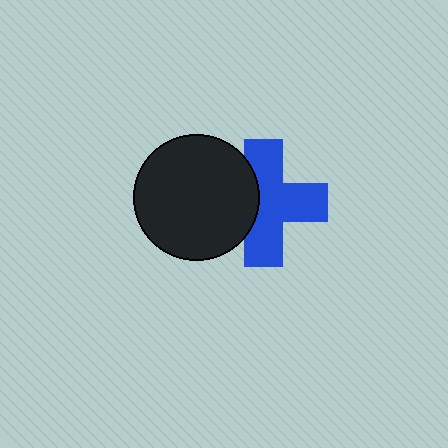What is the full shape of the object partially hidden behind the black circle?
The partially hidden object is a blue cross.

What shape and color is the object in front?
The object in front is a black circle.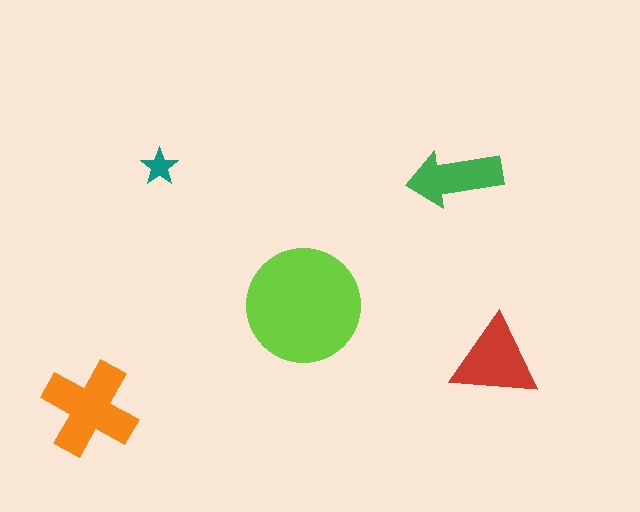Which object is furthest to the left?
The orange cross is leftmost.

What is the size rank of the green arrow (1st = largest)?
4th.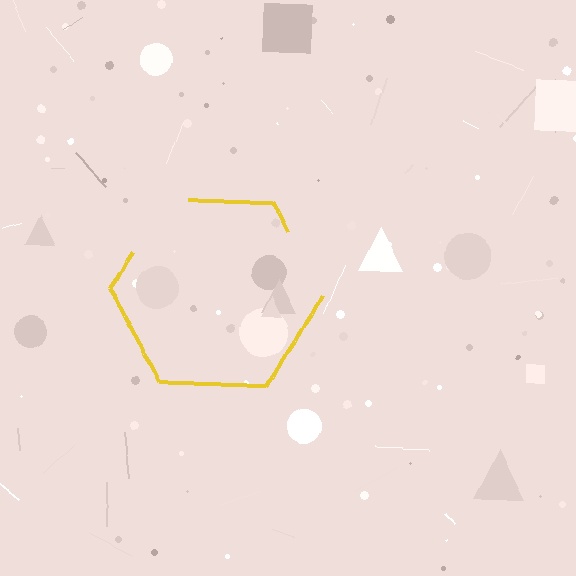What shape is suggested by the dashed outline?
The dashed outline suggests a hexagon.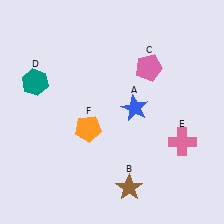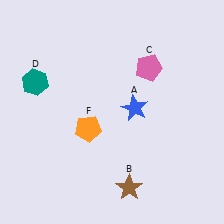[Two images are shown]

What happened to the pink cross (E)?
The pink cross (E) was removed in Image 2. It was in the bottom-right area of Image 1.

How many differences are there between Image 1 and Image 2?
There is 1 difference between the two images.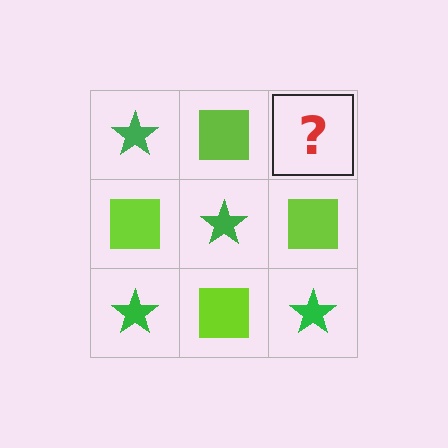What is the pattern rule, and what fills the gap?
The rule is that it alternates green star and lime square in a checkerboard pattern. The gap should be filled with a green star.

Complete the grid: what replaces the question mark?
The question mark should be replaced with a green star.